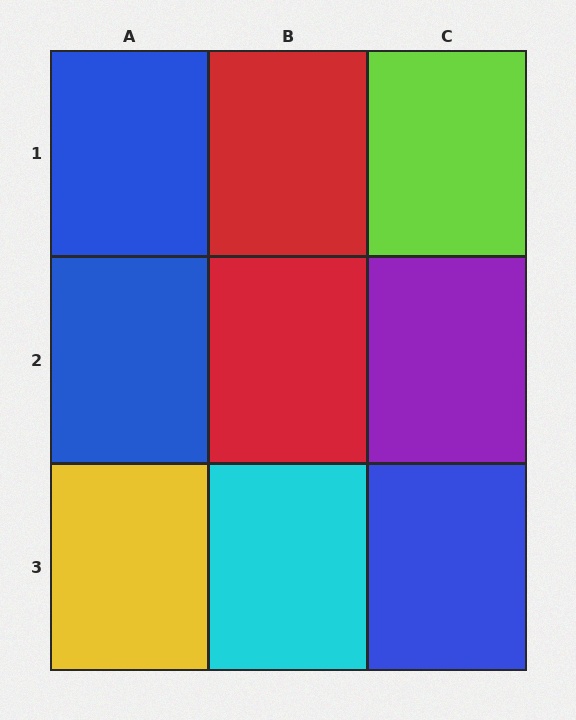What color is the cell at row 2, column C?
Purple.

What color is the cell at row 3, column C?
Blue.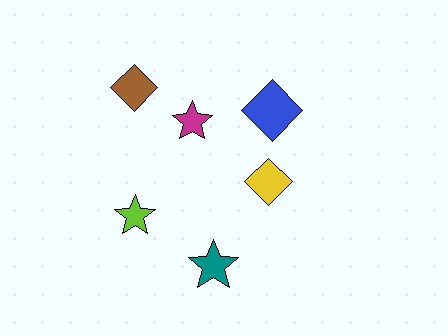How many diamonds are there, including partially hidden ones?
There are 3 diamonds.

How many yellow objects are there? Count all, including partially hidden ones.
There is 1 yellow object.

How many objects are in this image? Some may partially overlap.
There are 6 objects.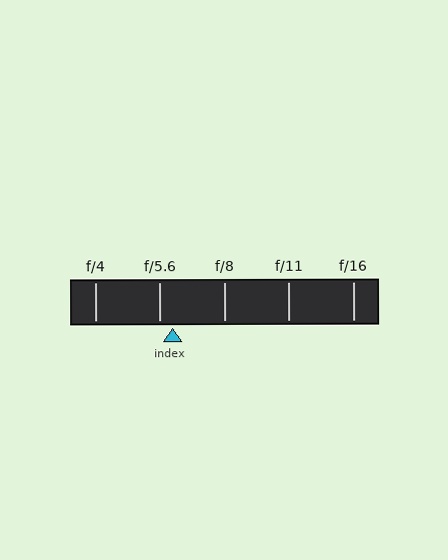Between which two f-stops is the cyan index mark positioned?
The index mark is between f/5.6 and f/8.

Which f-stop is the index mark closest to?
The index mark is closest to f/5.6.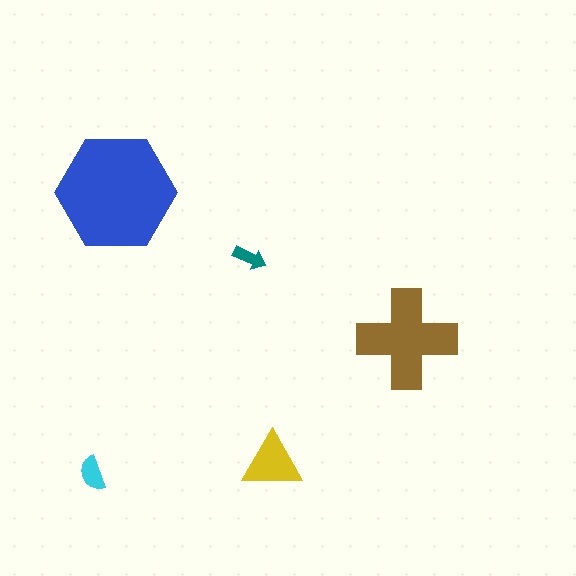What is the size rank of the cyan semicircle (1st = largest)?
4th.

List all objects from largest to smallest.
The blue hexagon, the brown cross, the yellow triangle, the cyan semicircle, the teal arrow.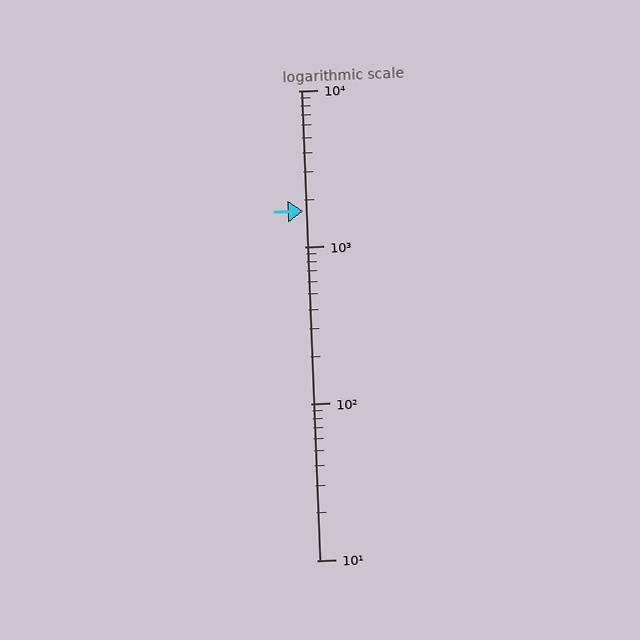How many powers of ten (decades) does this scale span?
The scale spans 3 decades, from 10 to 10000.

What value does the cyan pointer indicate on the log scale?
The pointer indicates approximately 1700.